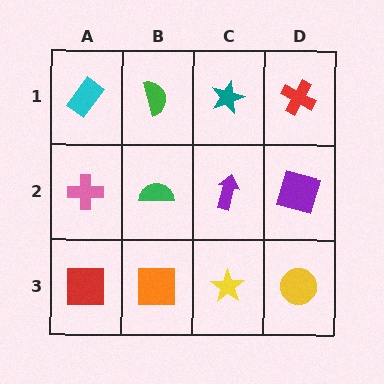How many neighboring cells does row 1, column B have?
3.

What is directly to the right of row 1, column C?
A red cross.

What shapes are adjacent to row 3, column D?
A purple square (row 2, column D), a yellow star (row 3, column C).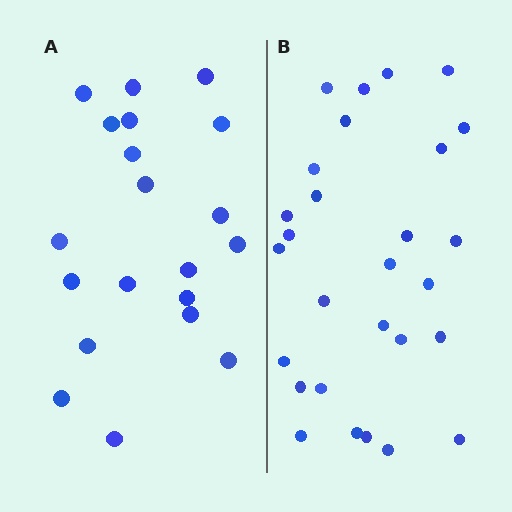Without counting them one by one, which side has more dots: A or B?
Region B (the right region) has more dots.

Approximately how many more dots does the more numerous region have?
Region B has roughly 8 or so more dots than region A.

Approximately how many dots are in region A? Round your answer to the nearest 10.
About 20 dots.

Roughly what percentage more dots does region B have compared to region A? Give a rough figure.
About 40% more.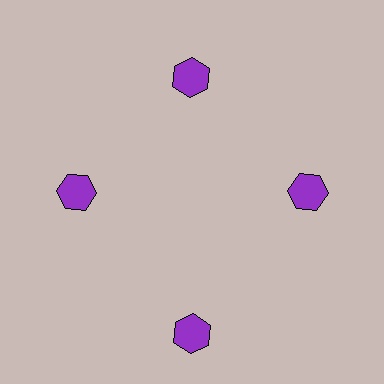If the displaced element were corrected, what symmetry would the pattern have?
It would have 4-fold rotational symmetry — the pattern would map onto itself every 90 degrees.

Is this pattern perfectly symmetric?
No. The 4 purple hexagons are arranged in a ring, but one element near the 6 o'clock position is pushed outward from the center, breaking the 4-fold rotational symmetry.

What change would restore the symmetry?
The symmetry would be restored by moving it inward, back onto the ring so that all 4 hexagons sit at equal angles and equal distance from the center.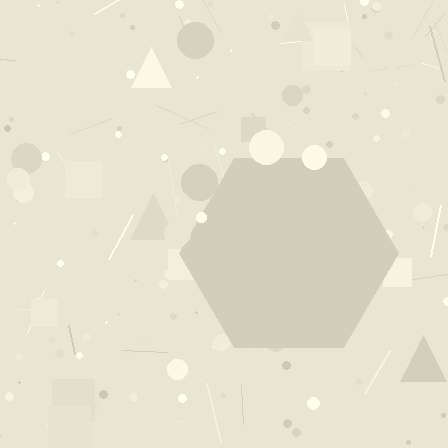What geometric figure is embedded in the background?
A hexagon is embedded in the background.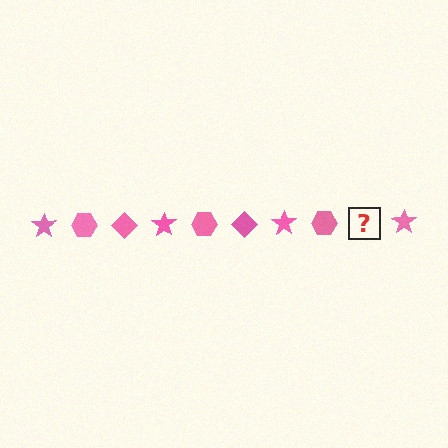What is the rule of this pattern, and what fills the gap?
The rule is that the pattern cycles through star, hexagon, diamond shapes in pink. The gap should be filled with a pink diamond.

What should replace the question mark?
The question mark should be replaced with a pink diamond.